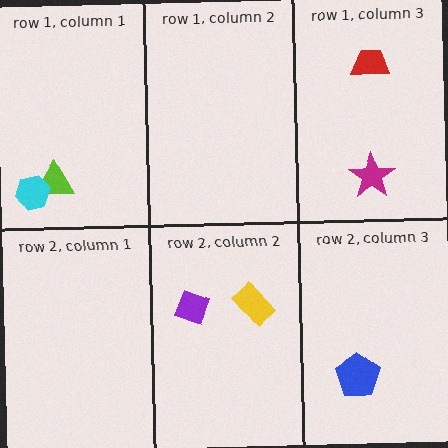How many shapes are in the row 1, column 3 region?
2.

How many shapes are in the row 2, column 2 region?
2.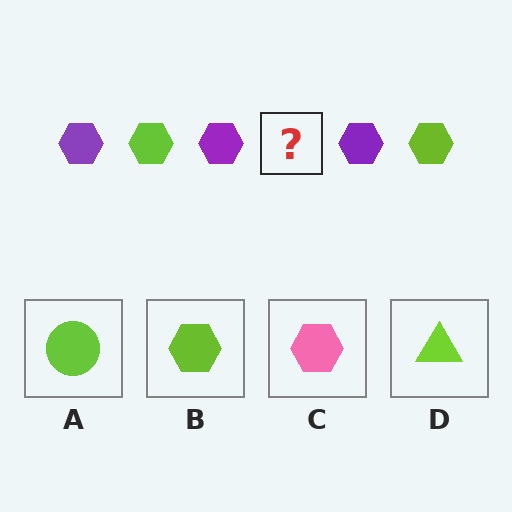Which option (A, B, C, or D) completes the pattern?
B.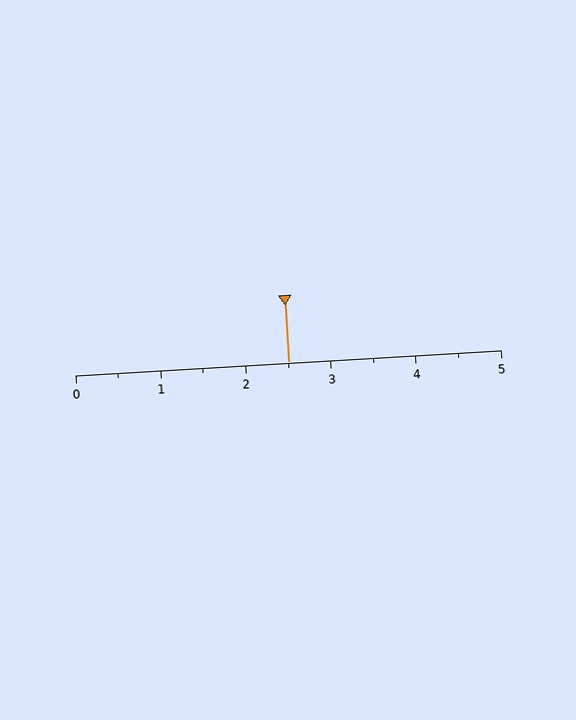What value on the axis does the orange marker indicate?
The marker indicates approximately 2.5.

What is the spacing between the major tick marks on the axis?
The major ticks are spaced 1 apart.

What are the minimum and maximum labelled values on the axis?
The axis runs from 0 to 5.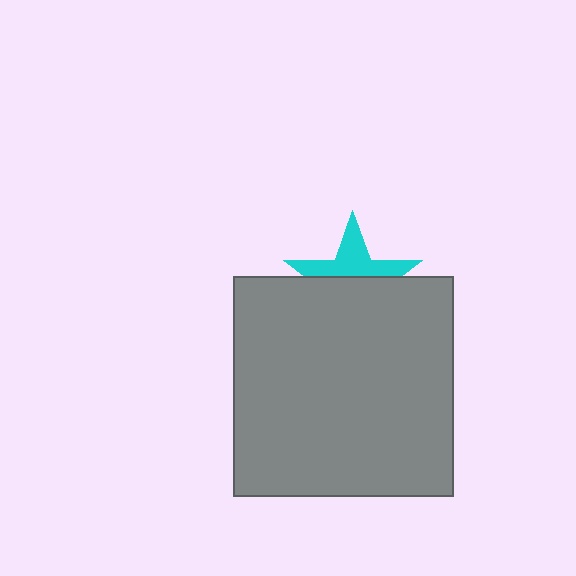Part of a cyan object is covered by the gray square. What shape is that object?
It is a star.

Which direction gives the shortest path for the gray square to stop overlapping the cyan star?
Moving down gives the shortest separation.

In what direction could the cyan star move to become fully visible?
The cyan star could move up. That would shift it out from behind the gray square entirely.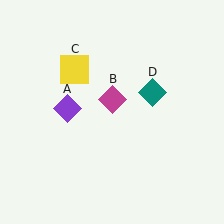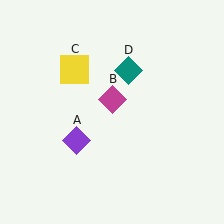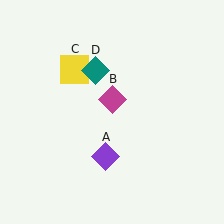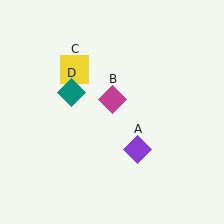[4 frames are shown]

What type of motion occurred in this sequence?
The purple diamond (object A), teal diamond (object D) rotated counterclockwise around the center of the scene.